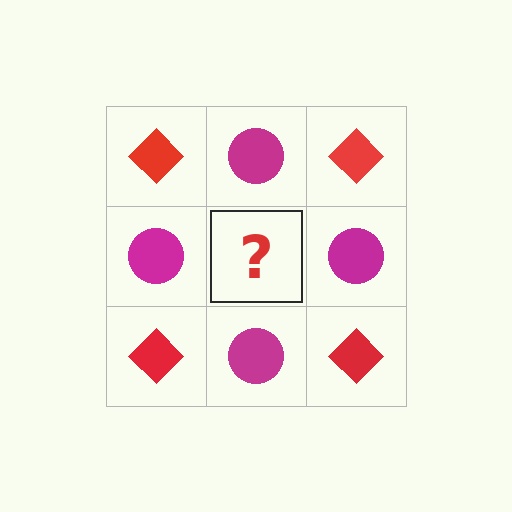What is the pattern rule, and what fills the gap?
The rule is that it alternates red diamond and magenta circle in a checkerboard pattern. The gap should be filled with a red diamond.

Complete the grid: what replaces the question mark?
The question mark should be replaced with a red diamond.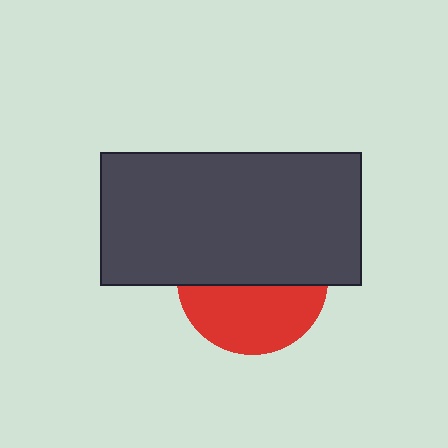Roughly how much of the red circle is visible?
A small part of it is visible (roughly 45%).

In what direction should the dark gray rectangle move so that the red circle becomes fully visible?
The dark gray rectangle should move up. That is the shortest direction to clear the overlap and leave the red circle fully visible.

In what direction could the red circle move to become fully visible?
The red circle could move down. That would shift it out from behind the dark gray rectangle entirely.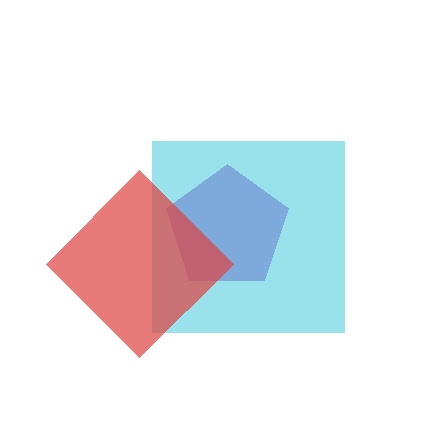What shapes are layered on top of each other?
The layered shapes are: a purple pentagon, a cyan square, a red diamond.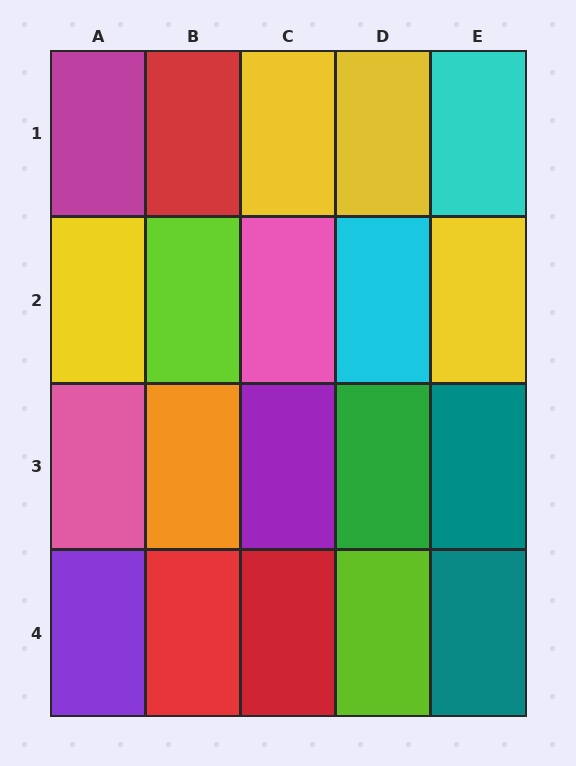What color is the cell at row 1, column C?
Yellow.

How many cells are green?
1 cell is green.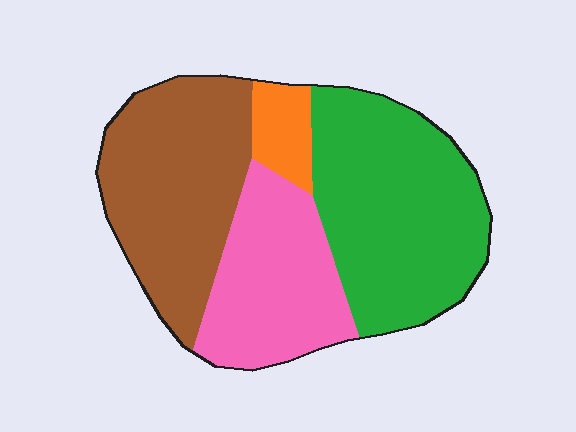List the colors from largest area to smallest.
From largest to smallest: green, brown, pink, orange.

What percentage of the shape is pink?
Pink covers around 25% of the shape.